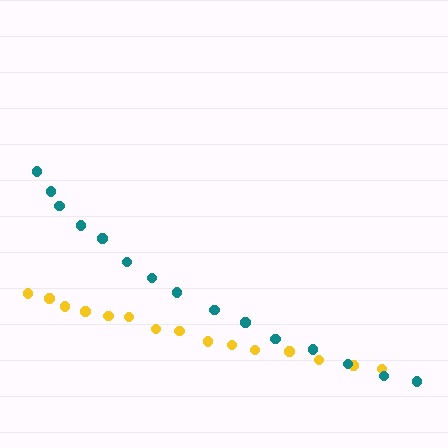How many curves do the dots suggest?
There are 2 distinct paths.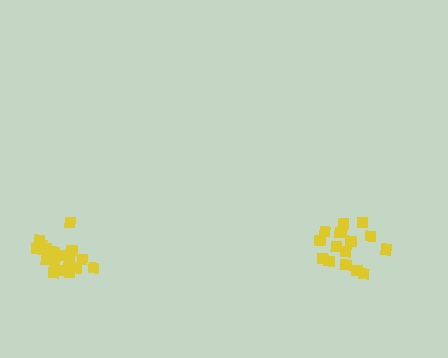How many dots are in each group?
Group 1: 16 dots, Group 2: 19 dots (35 total).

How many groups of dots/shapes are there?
There are 2 groups.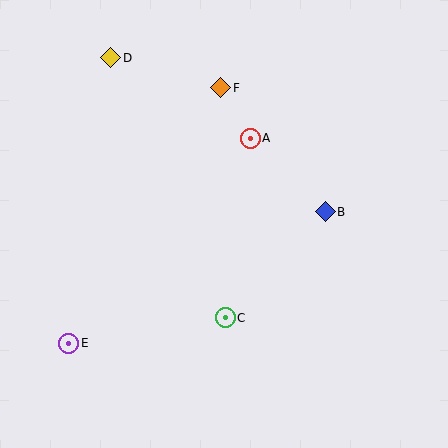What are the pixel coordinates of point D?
Point D is at (111, 58).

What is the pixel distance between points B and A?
The distance between B and A is 106 pixels.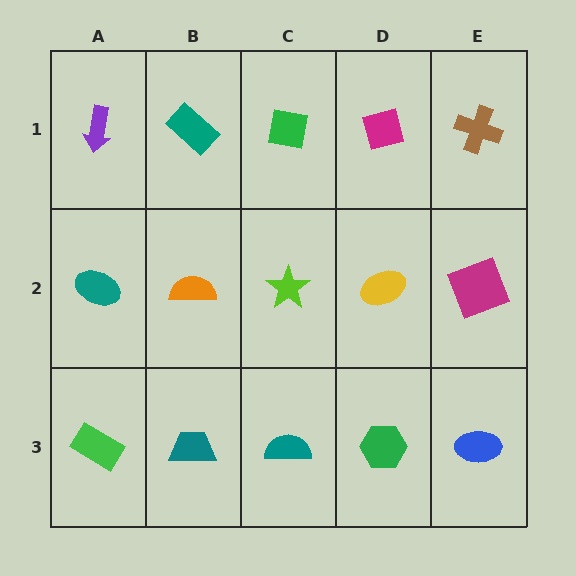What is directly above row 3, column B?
An orange semicircle.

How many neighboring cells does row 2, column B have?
4.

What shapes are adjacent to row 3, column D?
A yellow ellipse (row 2, column D), a teal semicircle (row 3, column C), a blue ellipse (row 3, column E).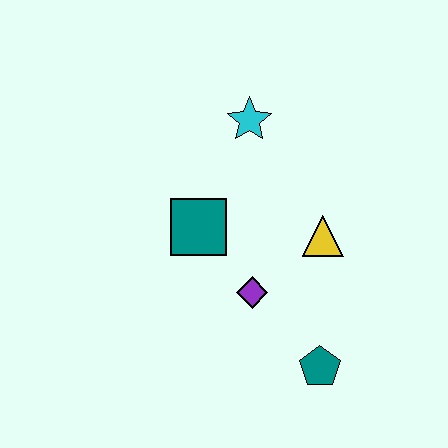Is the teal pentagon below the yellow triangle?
Yes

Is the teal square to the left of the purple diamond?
Yes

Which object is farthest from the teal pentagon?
The cyan star is farthest from the teal pentagon.